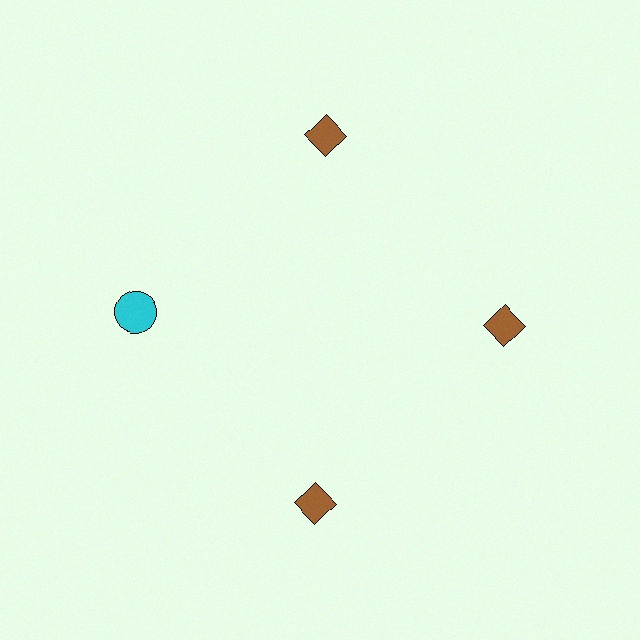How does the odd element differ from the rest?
It differs in both color (cyan instead of brown) and shape (circle instead of diamond).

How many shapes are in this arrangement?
There are 4 shapes arranged in a ring pattern.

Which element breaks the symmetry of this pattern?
The cyan circle at roughly the 9 o'clock position breaks the symmetry. All other shapes are brown diamonds.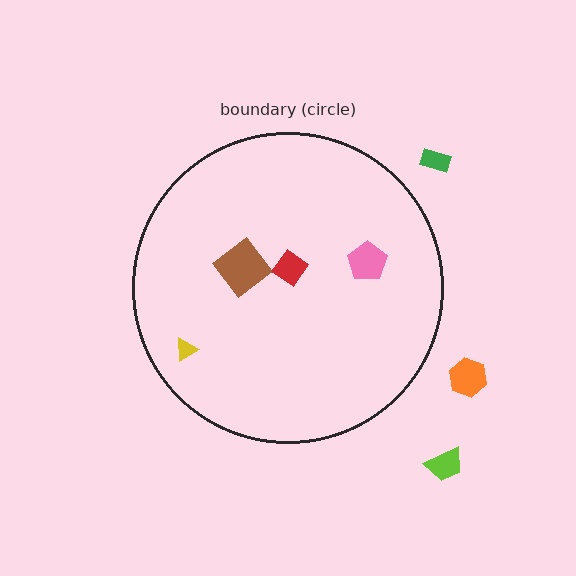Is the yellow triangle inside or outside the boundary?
Inside.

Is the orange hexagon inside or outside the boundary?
Outside.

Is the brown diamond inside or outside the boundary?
Inside.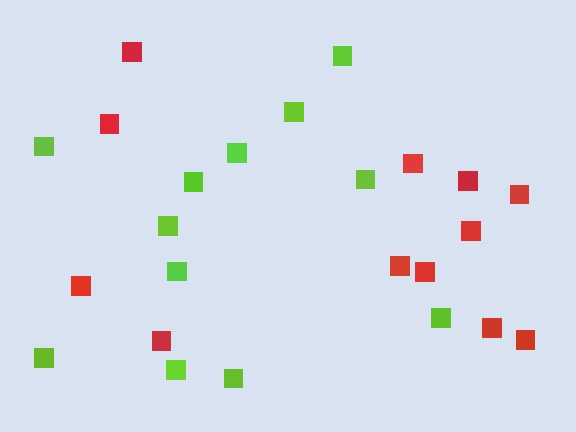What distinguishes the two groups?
There are 2 groups: one group of red squares (12) and one group of lime squares (12).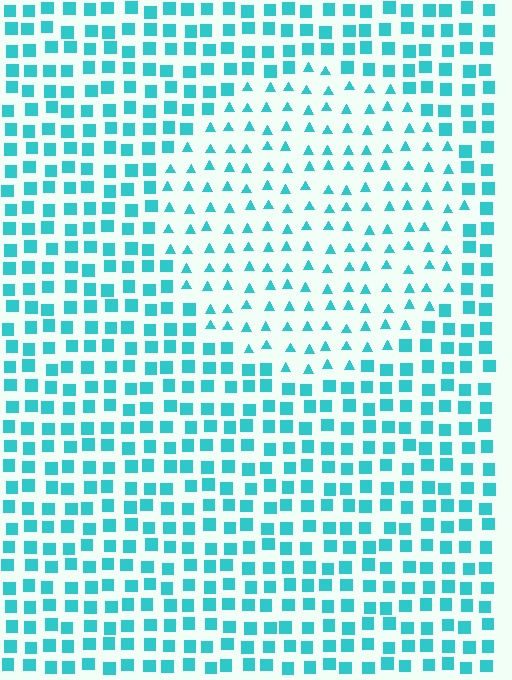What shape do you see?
I see a circle.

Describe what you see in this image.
The image is filled with small cyan elements arranged in a uniform grid. A circle-shaped region contains triangles, while the surrounding area contains squares. The boundary is defined purely by the change in element shape.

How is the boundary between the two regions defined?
The boundary is defined by a change in element shape: triangles inside vs. squares outside. All elements share the same color and spacing.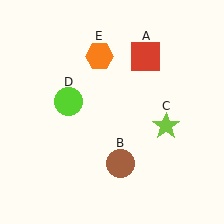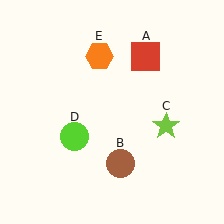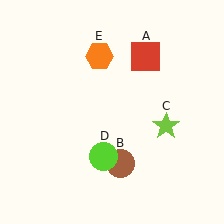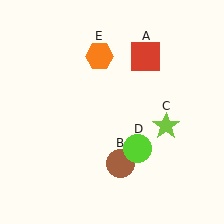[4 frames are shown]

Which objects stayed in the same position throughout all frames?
Red square (object A) and brown circle (object B) and lime star (object C) and orange hexagon (object E) remained stationary.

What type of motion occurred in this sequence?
The lime circle (object D) rotated counterclockwise around the center of the scene.